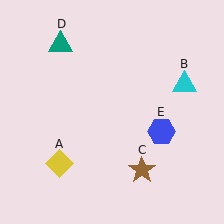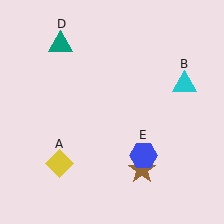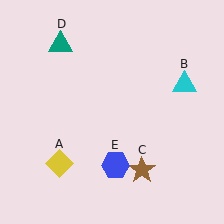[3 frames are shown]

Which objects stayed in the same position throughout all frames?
Yellow diamond (object A) and cyan triangle (object B) and brown star (object C) and teal triangle (object D) remained stationary.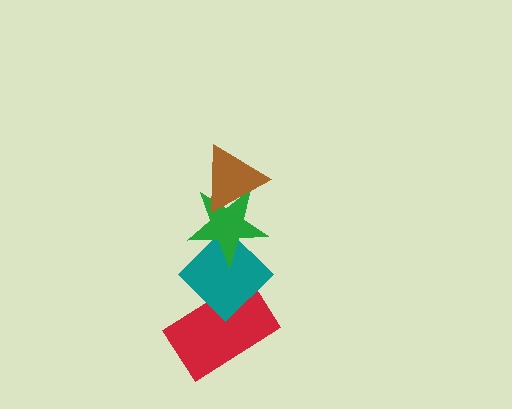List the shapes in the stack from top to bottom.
From top to bottom: the brown triangle, the green star, the teal diamond, the red rectangle.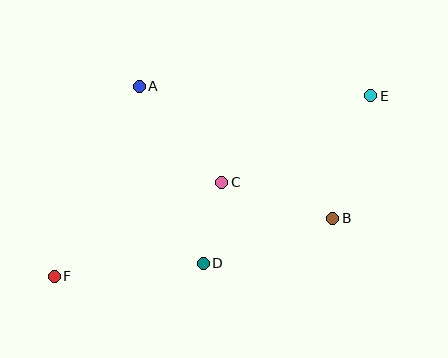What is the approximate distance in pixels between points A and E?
The distance between A and E is approximately 232 pixels.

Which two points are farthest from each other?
Points E and F are farthest from each other.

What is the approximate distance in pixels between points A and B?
The distance between A and B is approximately 234 pixels.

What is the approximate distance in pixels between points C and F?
The distance between C and F is approximately 192 pixels.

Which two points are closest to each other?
Points C and D are closest to each other.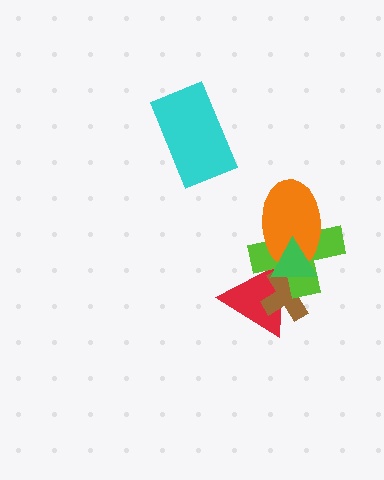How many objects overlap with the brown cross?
3 objects overlap with the brown cross.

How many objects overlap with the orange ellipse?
2 objects overlap with the orange ellipse.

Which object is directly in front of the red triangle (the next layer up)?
The brown cross is directly in front of the red triangle.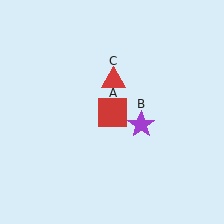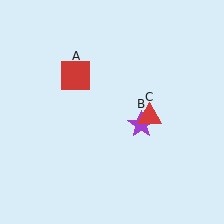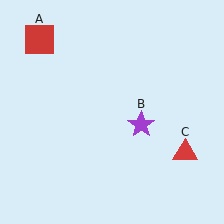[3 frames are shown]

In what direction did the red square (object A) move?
The red square (object A) moved up and to the left.